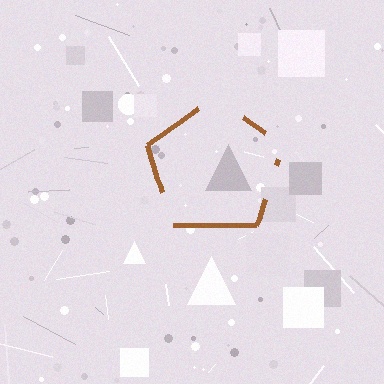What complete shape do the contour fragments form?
The contour fragments form a pentagon.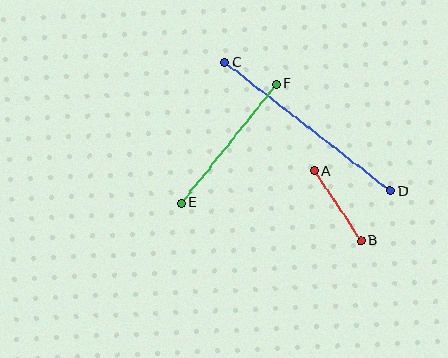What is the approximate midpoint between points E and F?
The midpoint is at approximately (229, 144) pixels.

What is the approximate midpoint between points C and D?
The midpoint is at approximately (308, 127) pixels.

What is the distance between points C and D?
The distance is approximately 210 pixels.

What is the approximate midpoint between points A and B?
The midpoint is at approximately (338, 206) pixels.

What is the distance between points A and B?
The distance is approximately 84 pixels.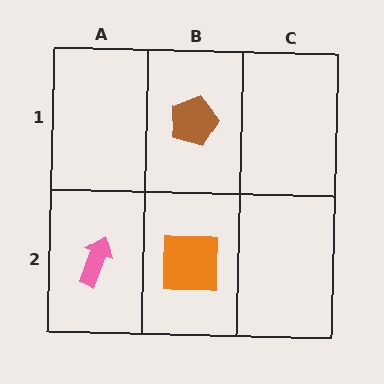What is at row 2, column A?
A pink arrow.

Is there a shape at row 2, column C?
No, that cell is empty.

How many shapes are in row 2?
2 shapes.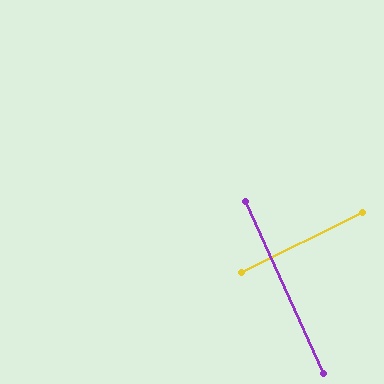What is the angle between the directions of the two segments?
Approximately 88 degrees.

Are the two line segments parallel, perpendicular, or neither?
Perpendicular — they meet at approximately 88°.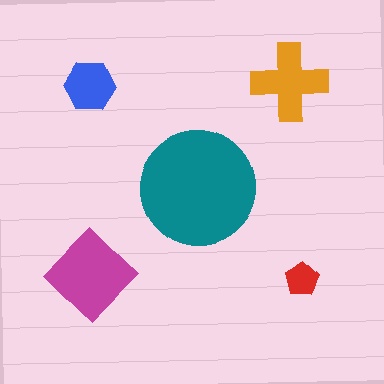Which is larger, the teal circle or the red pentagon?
The teal circle.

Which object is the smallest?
The red pentagon.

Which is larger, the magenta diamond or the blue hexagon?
The magenta diamond.